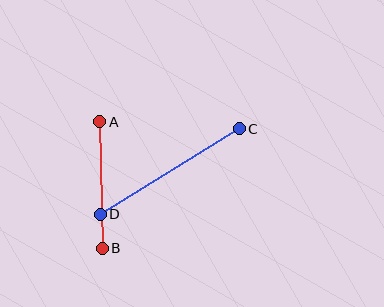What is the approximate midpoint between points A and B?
The midpoint is at approximately (101, 185) pixels.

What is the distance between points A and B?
The distance is approximately 126 pixels.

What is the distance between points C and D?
The distance is approximately 163 pixels.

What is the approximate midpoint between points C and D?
The midpoint is at approximately (170, 172) pixels.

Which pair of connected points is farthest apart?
Points C and D are farthest apart.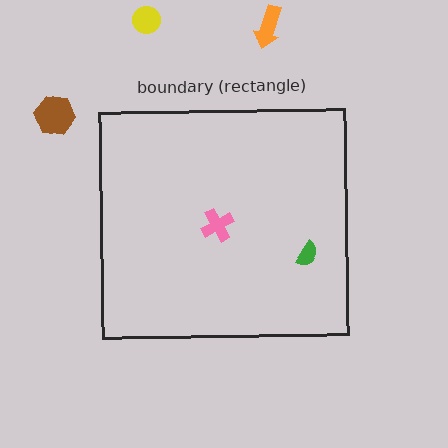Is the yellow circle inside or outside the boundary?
Outside.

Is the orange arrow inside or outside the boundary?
Outside.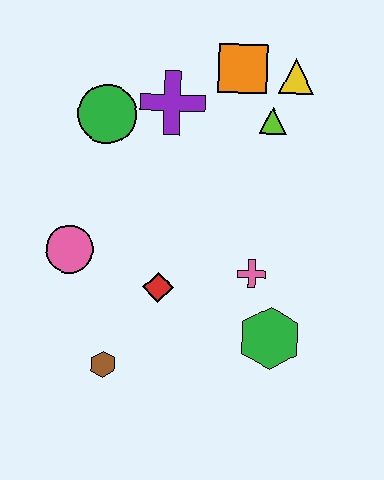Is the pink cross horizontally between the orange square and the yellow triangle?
Yes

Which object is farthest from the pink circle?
The yellow triangle is farthest from the pink circle.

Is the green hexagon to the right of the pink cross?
Yes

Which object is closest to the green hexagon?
The pink cross is closest to the green hexagon.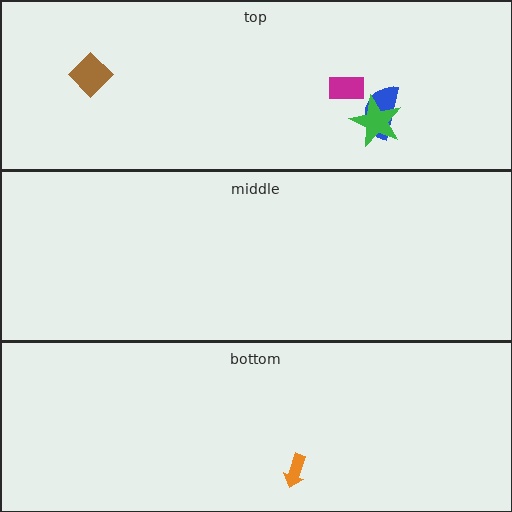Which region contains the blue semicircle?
The top region.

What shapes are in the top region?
The brown diamond, the blue semicircle, the green star, the magenta rectangle.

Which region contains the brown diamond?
The top region.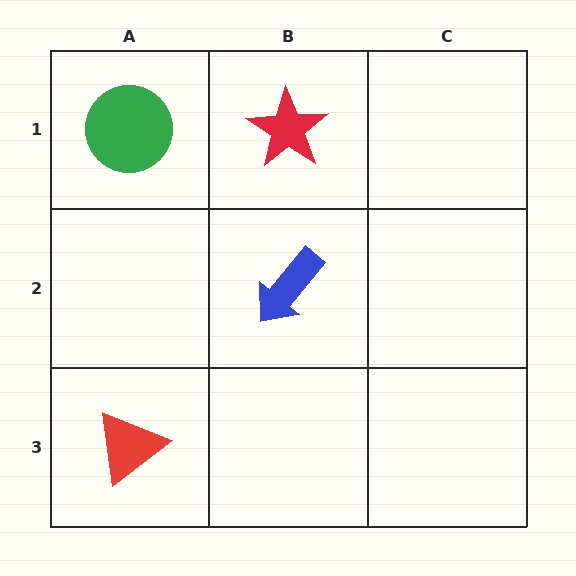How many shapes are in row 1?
2 shapes.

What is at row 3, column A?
A red triangle.